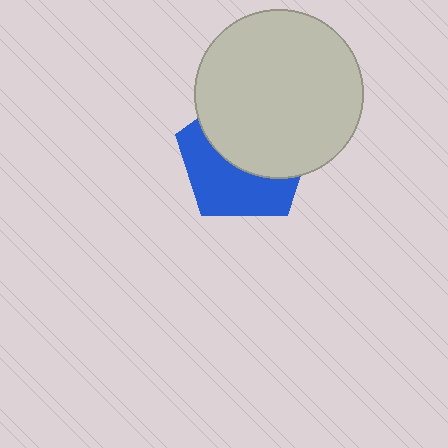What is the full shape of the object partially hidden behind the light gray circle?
The partially hidden object is a blue pentagon.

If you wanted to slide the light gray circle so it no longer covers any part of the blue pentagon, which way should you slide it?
Slide it up — that is the most direct way to separate the two shapes.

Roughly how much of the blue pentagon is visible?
About half of it is visible (roughly 46%).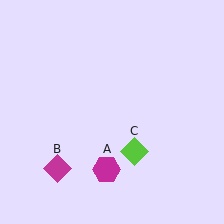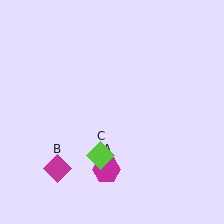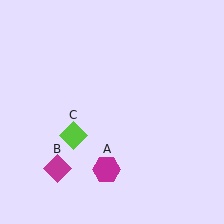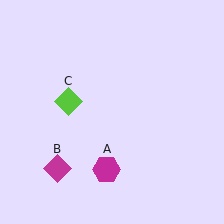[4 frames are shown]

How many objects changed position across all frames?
1 object changed position: lime diamond (object C).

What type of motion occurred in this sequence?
The lime diamond (object C) rotated clockwise around the center of the scene.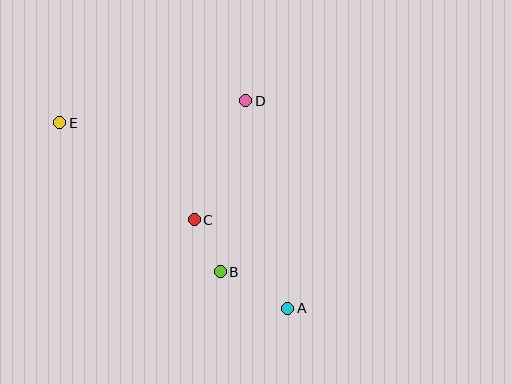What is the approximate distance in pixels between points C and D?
The distance between C and D is approximately 130 pixels.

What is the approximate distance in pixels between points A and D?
The distance between A and D is approximately 212 pixels.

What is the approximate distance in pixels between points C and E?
The distance between C and E is approximately 166 pixels.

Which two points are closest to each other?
Points B and C are closest to each other.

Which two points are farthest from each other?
Points A and E are farthest from each other.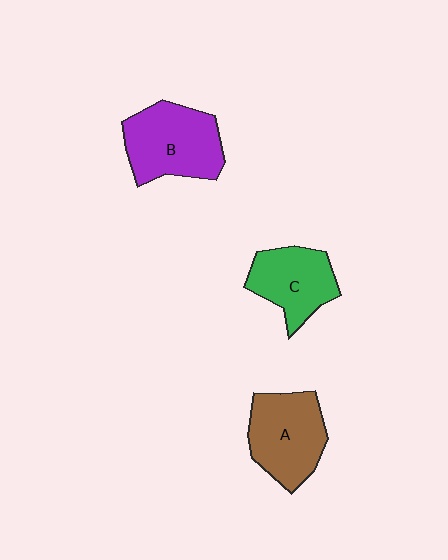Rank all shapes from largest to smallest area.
From largest to smallest: B (purple), A (brown), C (green).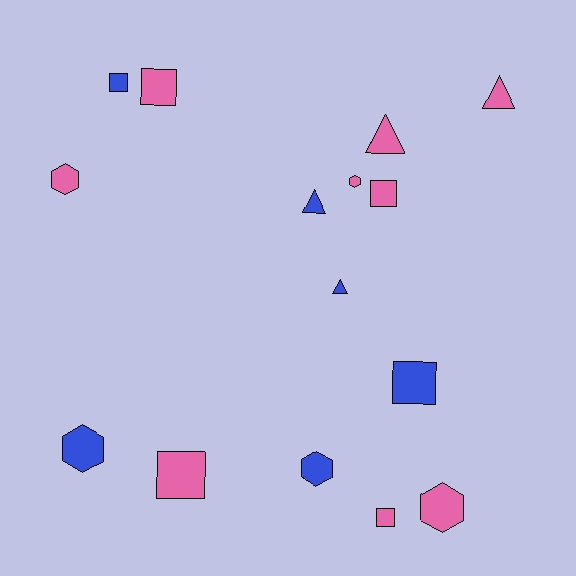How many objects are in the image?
There are 15 objects.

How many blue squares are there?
There are 2 blue squares.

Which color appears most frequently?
Pink, with 9 objects.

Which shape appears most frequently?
Square, with 6 objects.